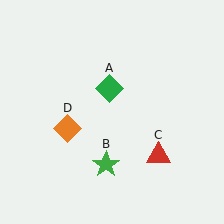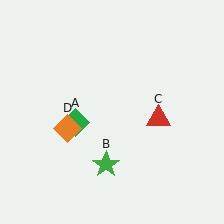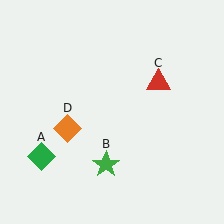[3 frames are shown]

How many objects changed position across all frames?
2 objects changed position: green diamond (object A), red triangle (object C).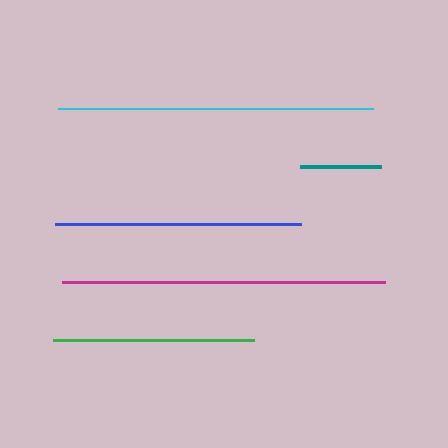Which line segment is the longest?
The magenta line is the longest at approximately 323 pixels.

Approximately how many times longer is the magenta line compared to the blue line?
The magenta line is approximately 1.3 times the length of the blue line.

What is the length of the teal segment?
The teal segment is approximately 81 pixels long.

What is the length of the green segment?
The green segment is approximately 201 pixels long.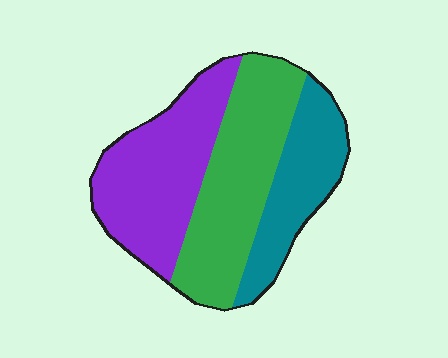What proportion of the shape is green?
Green takes up between a third and a half of the shape.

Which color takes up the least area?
Teal, at roughly 25%.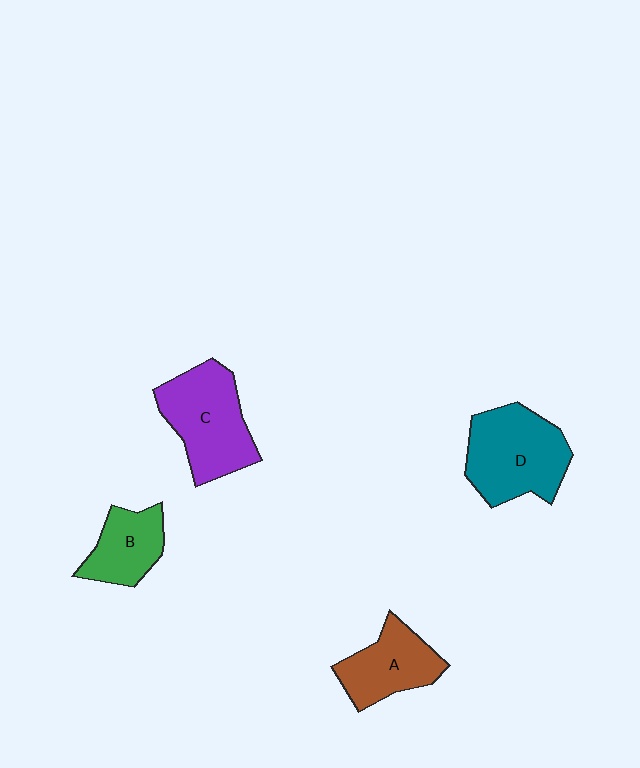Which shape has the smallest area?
Shape B (green).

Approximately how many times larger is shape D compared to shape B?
Approximately 1.7 times.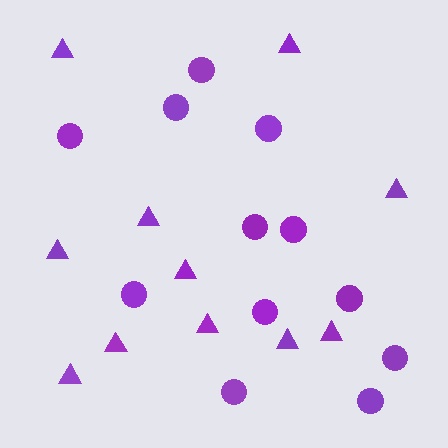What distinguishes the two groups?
There are 2 groups: one group of triangles (11) and one group of circles (12).